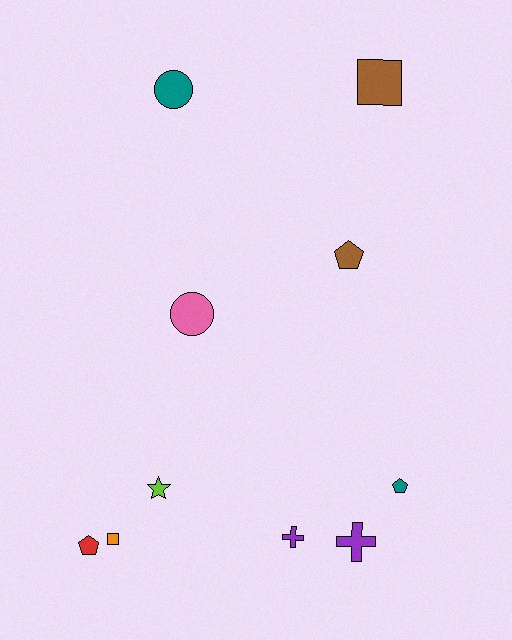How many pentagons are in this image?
There are 3 pentagons.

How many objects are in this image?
There are 10 objects.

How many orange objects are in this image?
There is 1 orange object.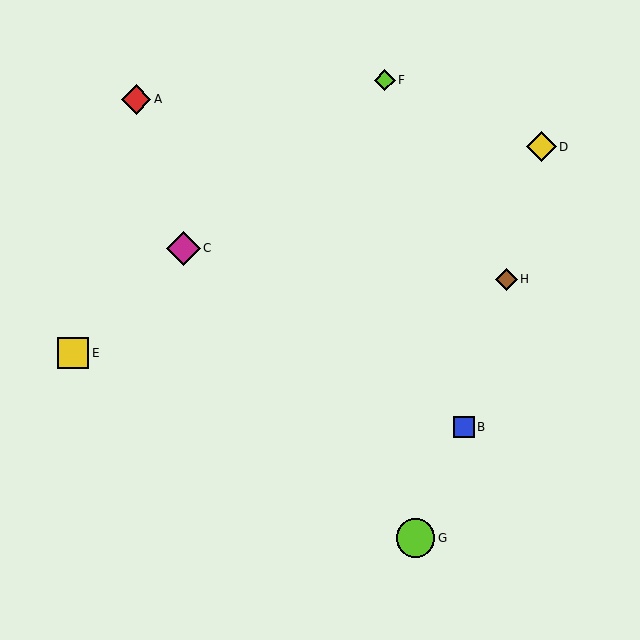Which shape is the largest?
The lime circle (labeled G) is the largest.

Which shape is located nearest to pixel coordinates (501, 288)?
The brown diamond (labeled H) at (506, 279) is nearest to that location.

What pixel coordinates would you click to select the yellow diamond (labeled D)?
Click at (541, 147) to select the yellow diamond D.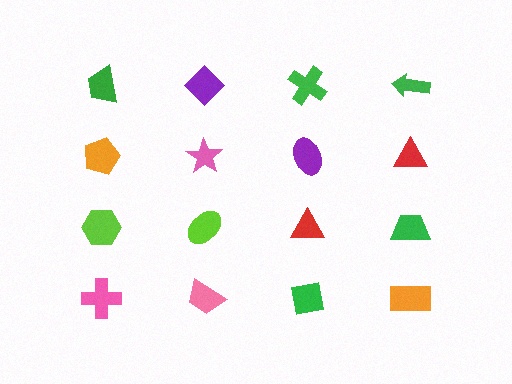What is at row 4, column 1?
A pink cross.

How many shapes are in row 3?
4 shapes.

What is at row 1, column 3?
A green cross.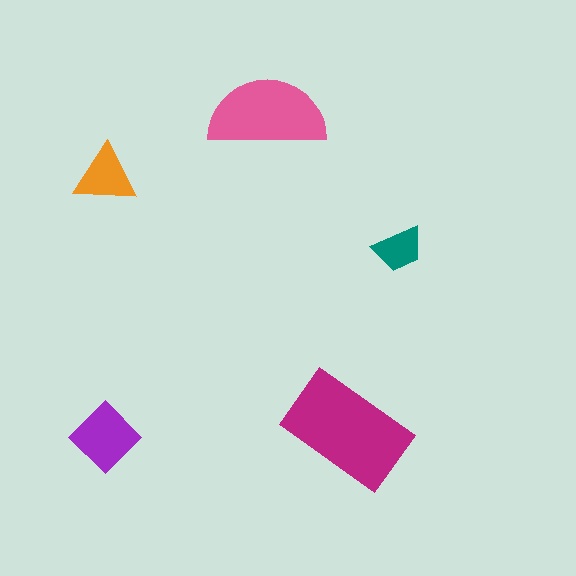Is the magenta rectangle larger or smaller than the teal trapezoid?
Larger.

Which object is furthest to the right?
The teal trapezoid is rightmost.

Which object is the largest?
The magenta rectangle.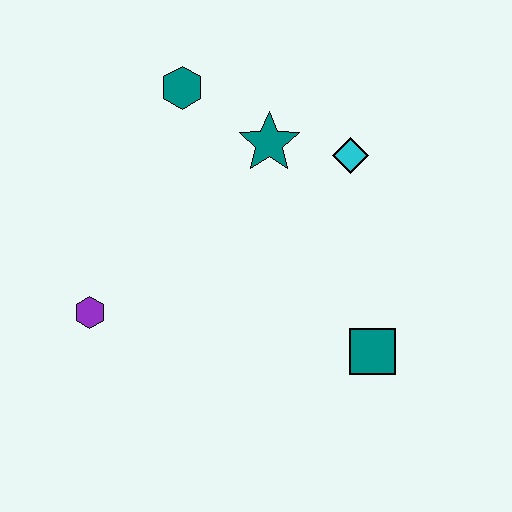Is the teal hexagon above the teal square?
Yes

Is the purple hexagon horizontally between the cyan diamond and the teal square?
No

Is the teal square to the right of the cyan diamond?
Yes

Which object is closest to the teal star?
The cyan diamond is closest to the teal star.